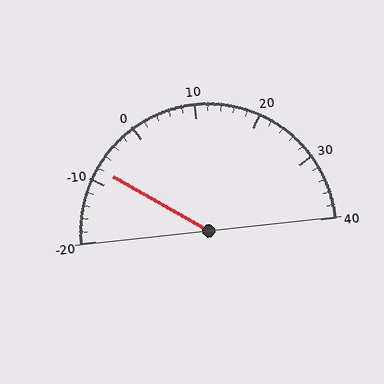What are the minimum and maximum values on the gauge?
The gauge ranges from -20 to 40.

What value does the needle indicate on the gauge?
The needle indicates approximately -8.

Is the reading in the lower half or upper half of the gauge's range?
The reading is in the lower half of the range (-20 to 40).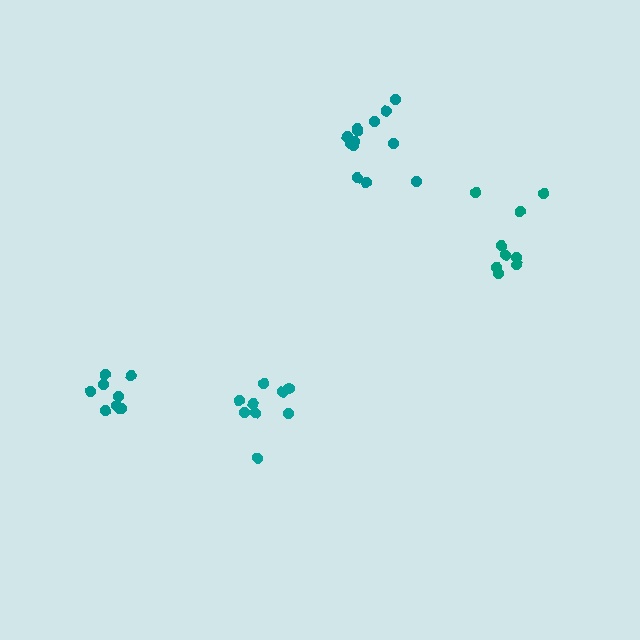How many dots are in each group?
Group 1: 13 dots, Group 2: 9 dots, Group 3: 9 dots, Group 4: 9 dots (40 total).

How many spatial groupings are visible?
There are 4 spatial groupings.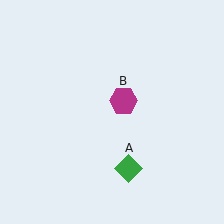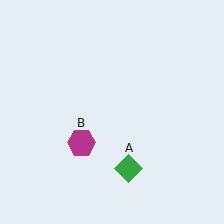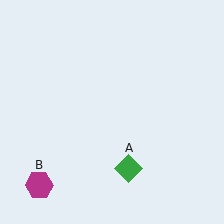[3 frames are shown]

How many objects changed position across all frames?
1 object changed position: magenta hexagon (object B).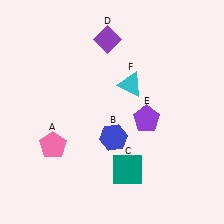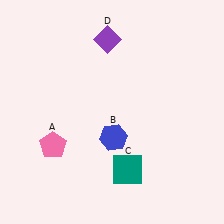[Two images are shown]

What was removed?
The purple pentagon (E), the cyan triangle (F) were removed in Image 2.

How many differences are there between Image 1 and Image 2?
There are 2 differences between the two images.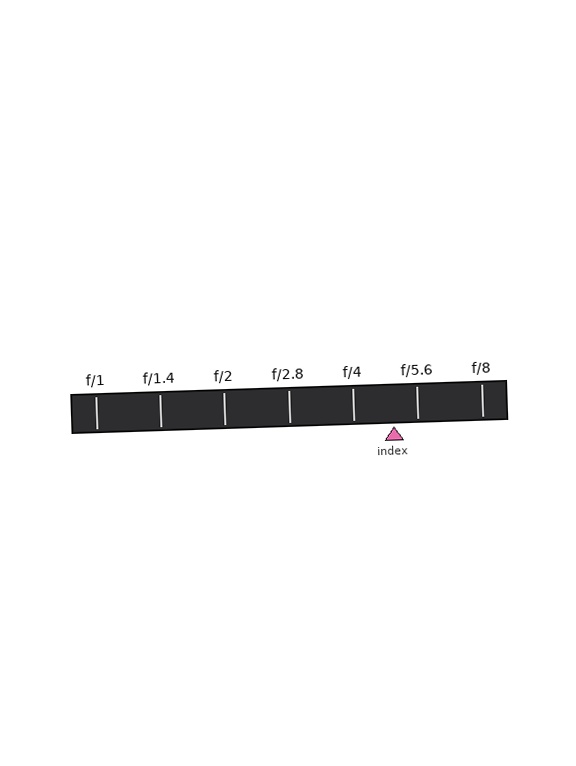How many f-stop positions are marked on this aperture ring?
There are 7 f-stop positions marked.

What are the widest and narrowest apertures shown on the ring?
The widest aperture shown is f/1 and the narrowest is f/8.